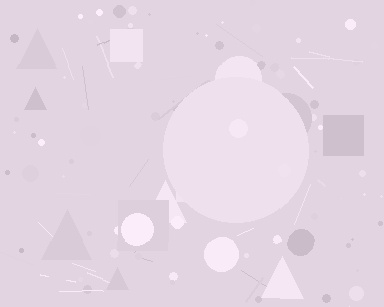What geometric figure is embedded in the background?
A circle is embedded in the background.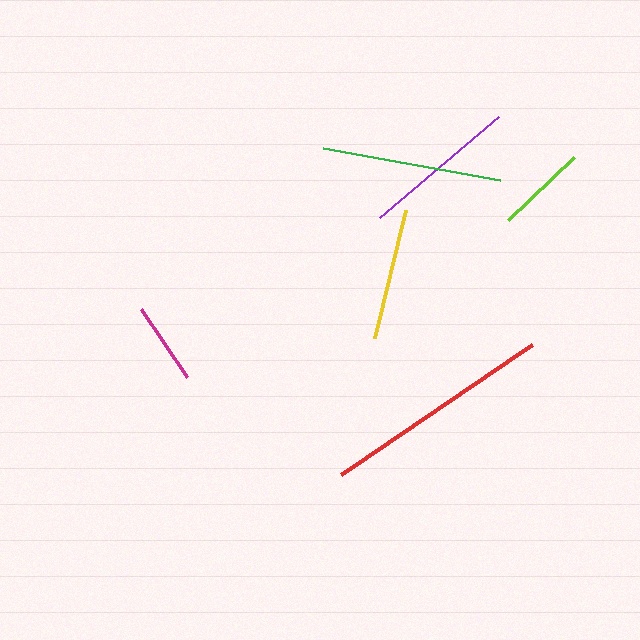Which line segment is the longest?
The red line is the longest at approximately 231 pixels.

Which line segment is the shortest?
The magenta line is the shortest at approximately 82 pixels.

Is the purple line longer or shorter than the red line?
The red line is longer than the purple line.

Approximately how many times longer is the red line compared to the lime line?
The red line is approximately 2.5 times the length of the lime line.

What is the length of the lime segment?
The lime segment is approximately 92 pixels long.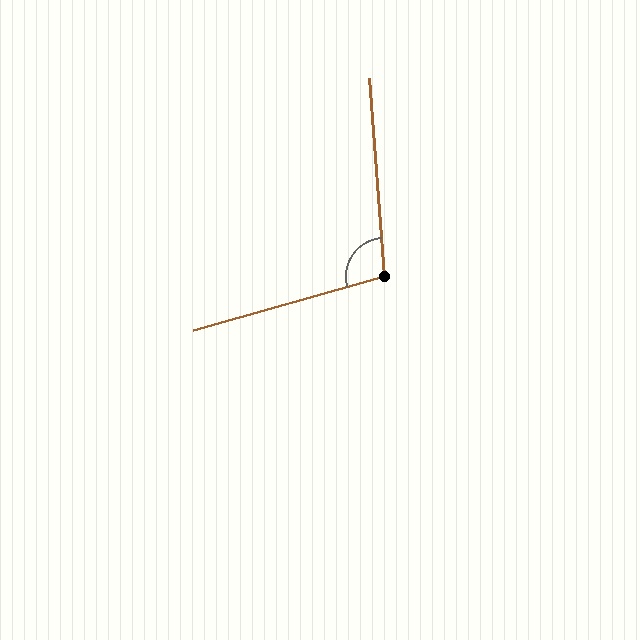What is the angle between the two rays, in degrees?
Approximately 101 degrees.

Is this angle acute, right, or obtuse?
It is obtuse.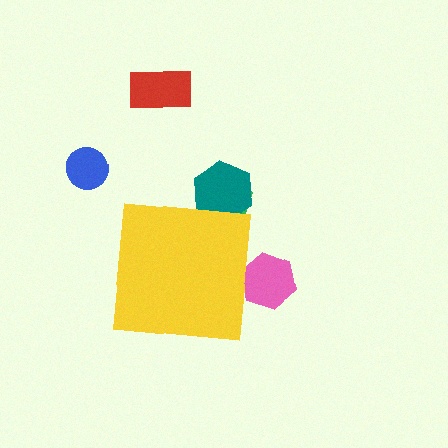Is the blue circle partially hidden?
No, the blue circle is fully visible.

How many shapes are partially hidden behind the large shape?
4 shapes are partially hidden.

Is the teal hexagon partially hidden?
Yes, the teal hexagon is partially hidden behind the yellow square.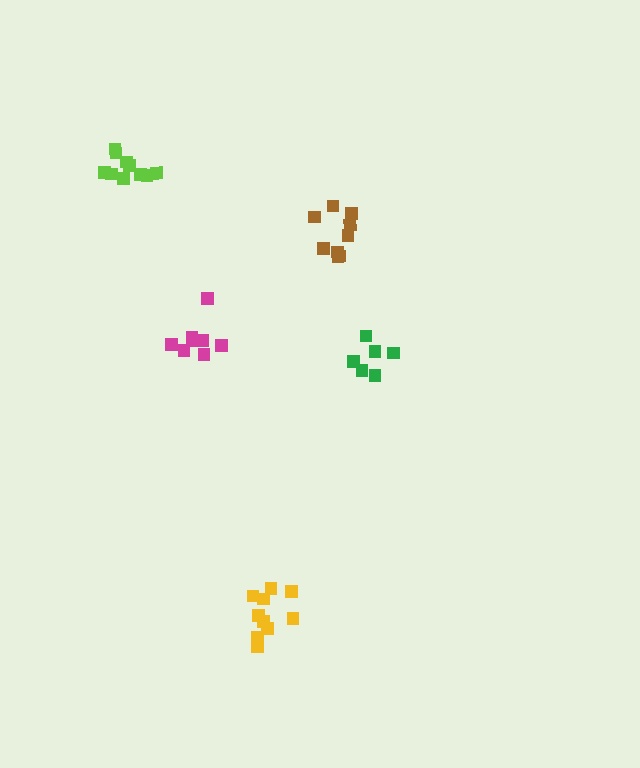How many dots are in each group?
Group 1: 6 dots, Group 2: 11 dots, Group 3: 8 dots, Group 4: 9 dots, Group 5: 10 dots (44 total).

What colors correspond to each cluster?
The clusters are colored: green, yellow, magenta, brown, lime.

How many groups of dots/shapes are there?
There are 5 groups.